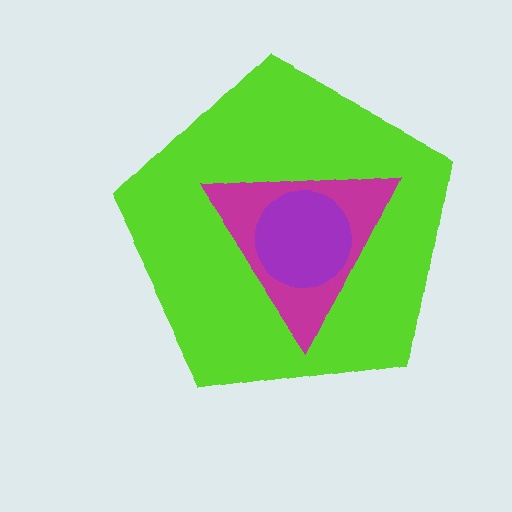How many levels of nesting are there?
3.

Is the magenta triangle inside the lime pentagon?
Yes.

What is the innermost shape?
The purple circle.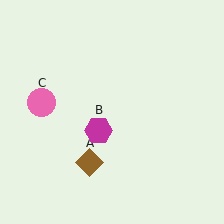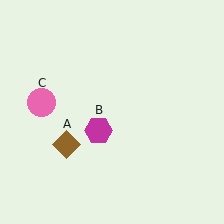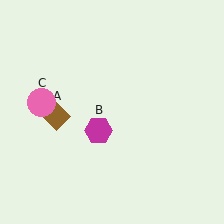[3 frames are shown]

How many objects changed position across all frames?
1 object changed position: brown diamond (object A).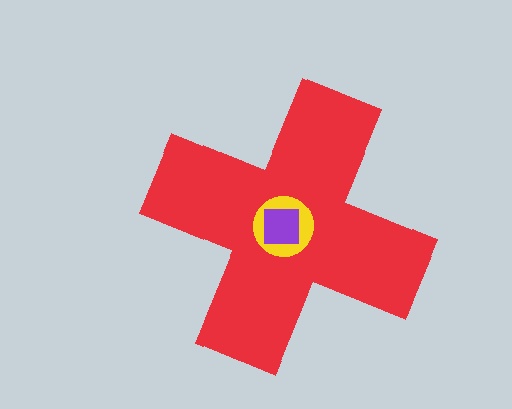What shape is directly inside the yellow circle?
The purple square.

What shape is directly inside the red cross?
The yellow circle.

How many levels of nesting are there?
3.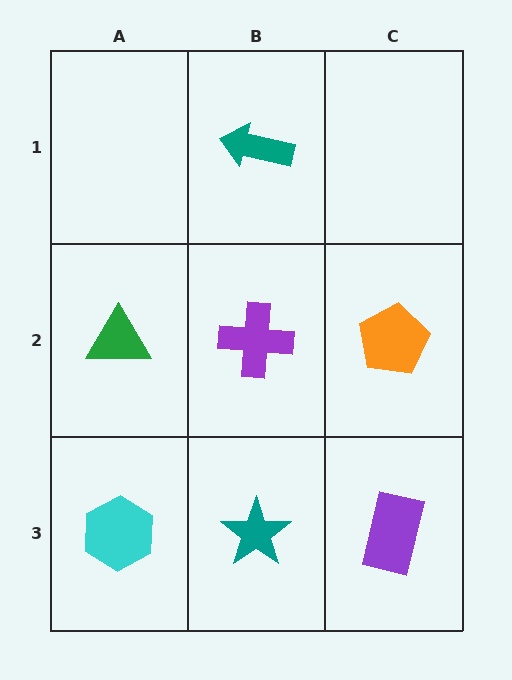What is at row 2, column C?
An orange pentagon.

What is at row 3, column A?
A cyan hexagon.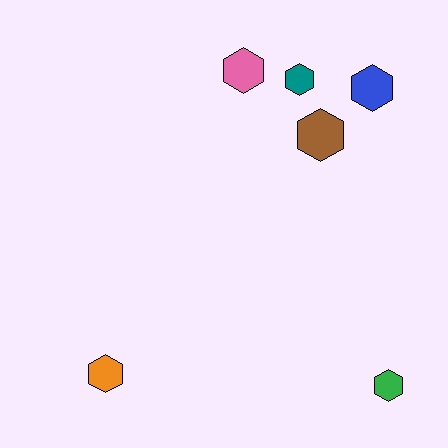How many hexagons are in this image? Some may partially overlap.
There are 6 hexagons.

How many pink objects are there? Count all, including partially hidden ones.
There is 1 pink object.